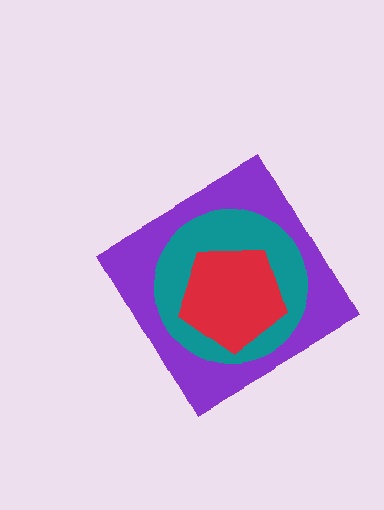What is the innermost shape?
The red pentagon.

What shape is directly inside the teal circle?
The red pentagon.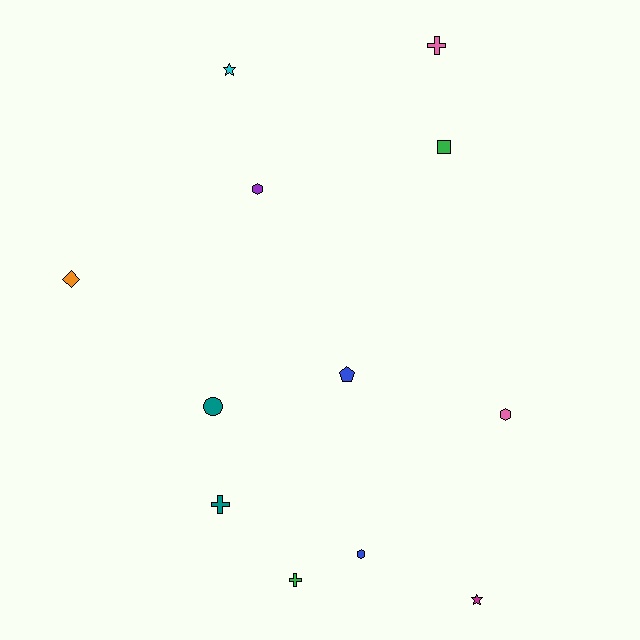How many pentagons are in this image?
There is 1 pentagon.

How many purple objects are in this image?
There is 1 purple object.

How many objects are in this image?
There are 12 objects.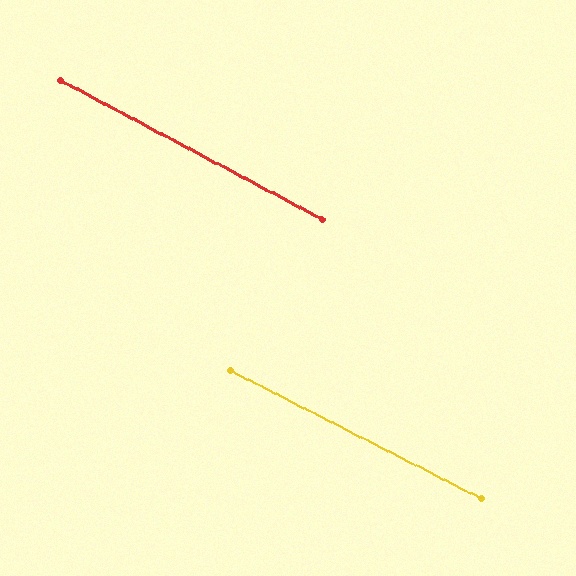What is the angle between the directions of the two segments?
Approximately 1 degree.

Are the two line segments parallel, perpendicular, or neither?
Parallel — their directions differ by only 0.7°.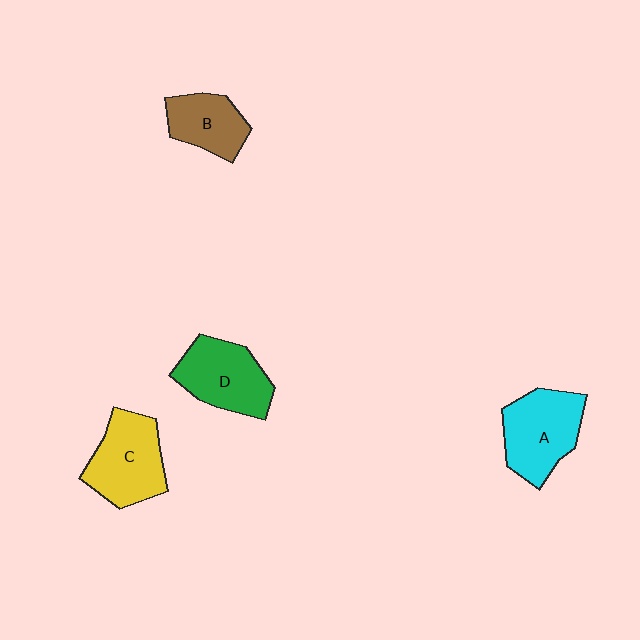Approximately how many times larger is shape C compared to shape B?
Approximately 1.4 times.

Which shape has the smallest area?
Shape B (brown).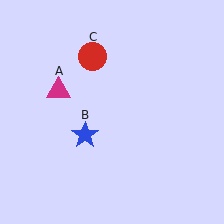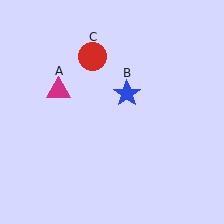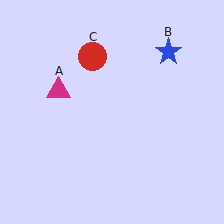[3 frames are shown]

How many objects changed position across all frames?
1 object changed position: blue star (object B).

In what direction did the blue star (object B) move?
The blue star (object B) moved up and to the right.